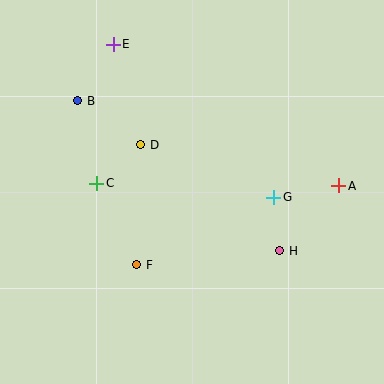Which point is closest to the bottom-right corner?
Point H is closest to the bottom-right corner.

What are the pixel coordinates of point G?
Point G is at (273, 197).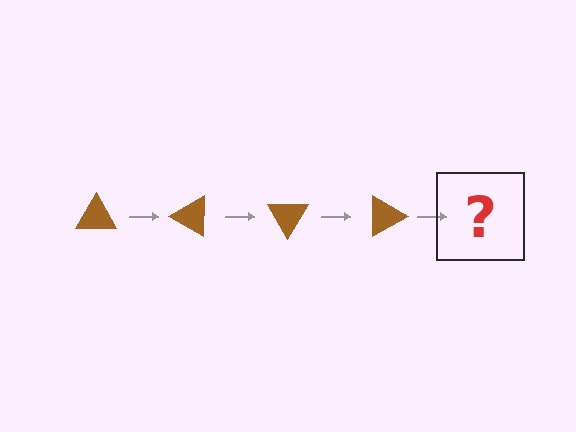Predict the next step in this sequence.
The next step is a brown triangle rotated 120 degrees.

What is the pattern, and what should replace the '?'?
The pattern is that the triangle rotates 30 degrees each step. The '?' should be a brown triangle rotated 120 degrees.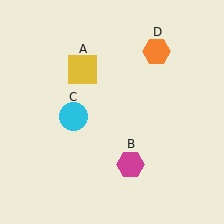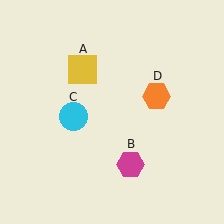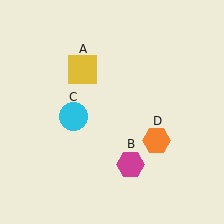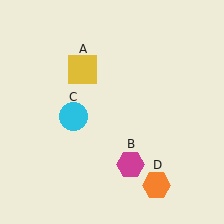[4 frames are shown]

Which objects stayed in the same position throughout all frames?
Yellow square (object A) and magenta hexagon (object B) and cyan circle (object C) remained stationary.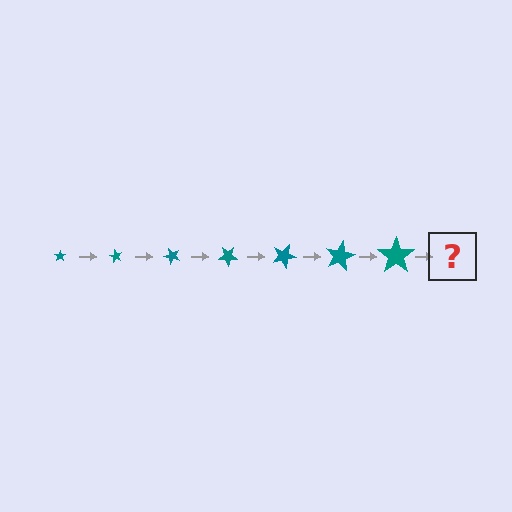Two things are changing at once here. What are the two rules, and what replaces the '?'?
The two rules are that the star grows larger each step and it rotates 60 degrees each step. The '?' should be a star, larger than the previous one and rotated 420 degrees from the start.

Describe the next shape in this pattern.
It should be a star, larger than the previous one and rotated 420 degrees from the start.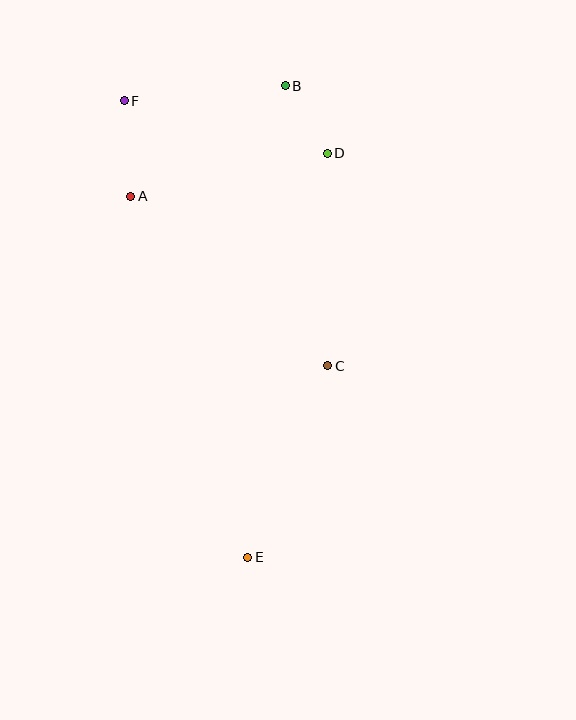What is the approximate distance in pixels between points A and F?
The distance between A and F is approximately 96 pixels.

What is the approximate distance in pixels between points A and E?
The distance between A and E is approximately 380 pixels.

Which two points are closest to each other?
Points B and D are closest to each other.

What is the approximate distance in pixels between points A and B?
The distance between A and B is approximately 190 pixels.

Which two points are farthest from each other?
Points B and E are farthest from each other.